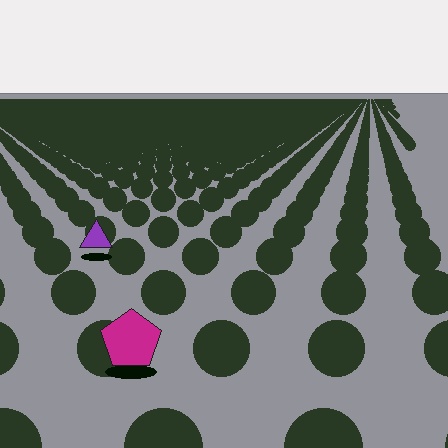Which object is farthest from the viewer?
The purple triangle is farthest from the viewer. It appears smaller and the ground texture around it is denser.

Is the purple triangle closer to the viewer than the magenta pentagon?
No. The magenta pentagon is closer — you can tell from the texture gradient: the ground texture is coarser near it.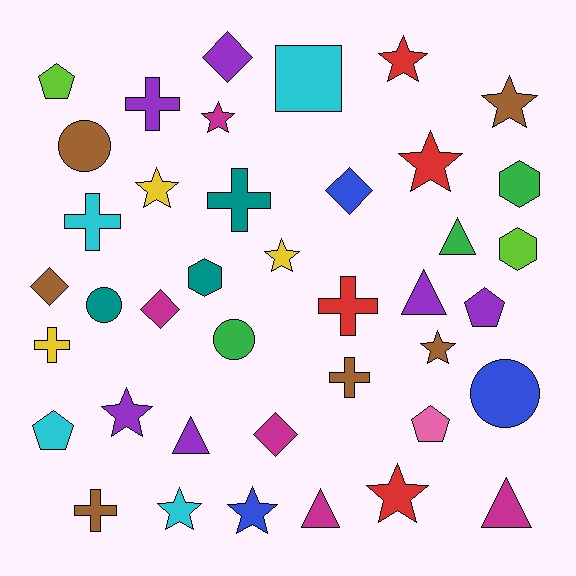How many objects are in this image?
There are 40 objects.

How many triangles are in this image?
There are 5 triangles.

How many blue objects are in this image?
There are 3 blue objects.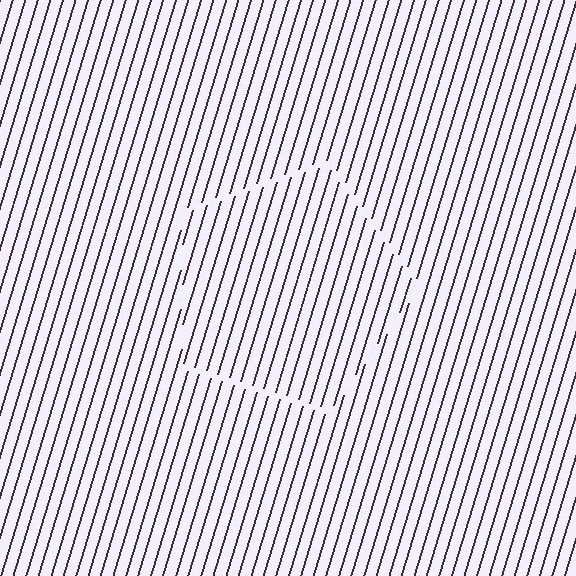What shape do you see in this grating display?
An illusory pentagon. The interior of the shape contains the same grating, shifted by half a period — the contour is defined by the phase discontinuity where line-ends from the inner and outer gratings abut.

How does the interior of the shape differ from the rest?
The interior of the shape contains the same grating, shifted by half a period — the contour is defined by the phase discontinuity where line-ends from the inner and outer gratings abut.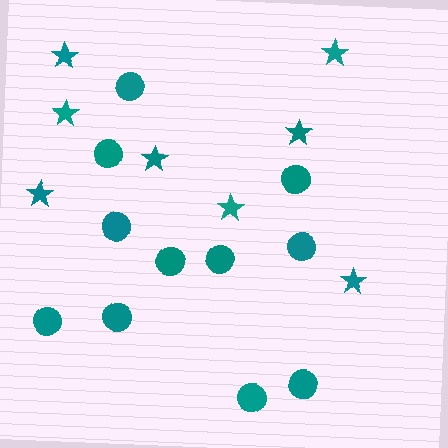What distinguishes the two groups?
There are 2 groups: one group of circles (11) and one group of stars (8).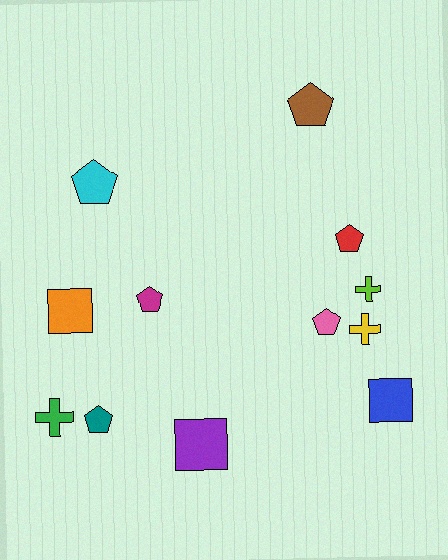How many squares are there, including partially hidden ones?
There are 3 squares.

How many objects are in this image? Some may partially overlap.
There are 12 objects.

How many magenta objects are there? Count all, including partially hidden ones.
There is 1 magenta object.